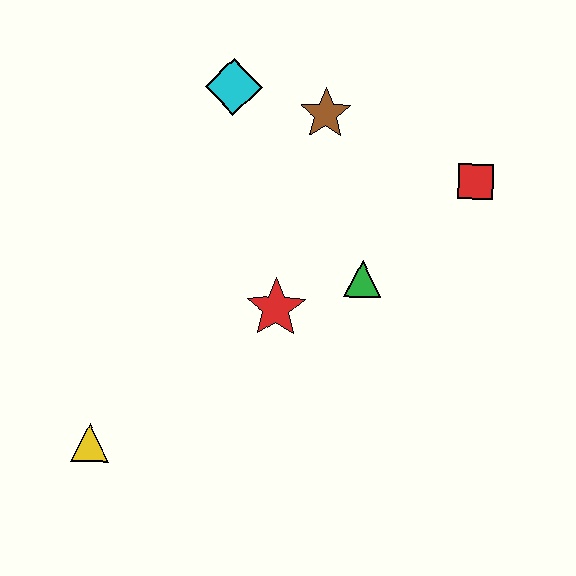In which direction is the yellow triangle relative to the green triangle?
The yellow triangle is to the left of the green triangle.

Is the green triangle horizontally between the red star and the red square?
Yes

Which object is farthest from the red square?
The yellow triangle is farthest from the red square.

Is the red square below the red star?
No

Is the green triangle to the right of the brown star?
Yes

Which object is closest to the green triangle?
The red star is closest to the green triangle.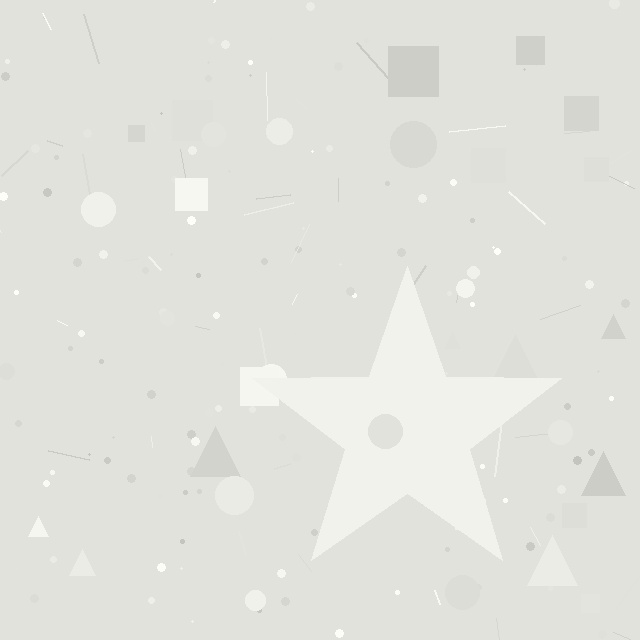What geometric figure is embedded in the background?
A star is embedded in the background.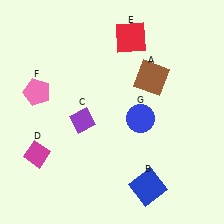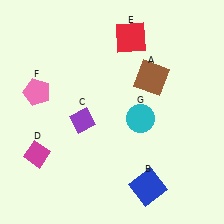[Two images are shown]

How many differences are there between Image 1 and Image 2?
There is 1 difference between the two images.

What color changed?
The circle (G) changed from blue in Image 1 to cyan in Image 2.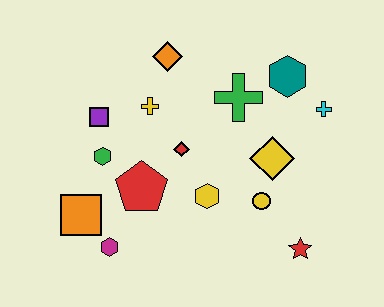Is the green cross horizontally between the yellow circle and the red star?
No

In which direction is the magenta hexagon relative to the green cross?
The magenta hexagon is below the green cross.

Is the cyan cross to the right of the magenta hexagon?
Yes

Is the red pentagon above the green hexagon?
No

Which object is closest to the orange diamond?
The yellow cross is closest to the orange diamond.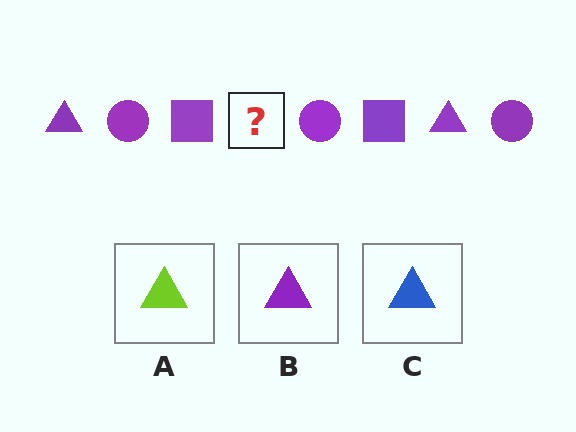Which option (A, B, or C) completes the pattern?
B.